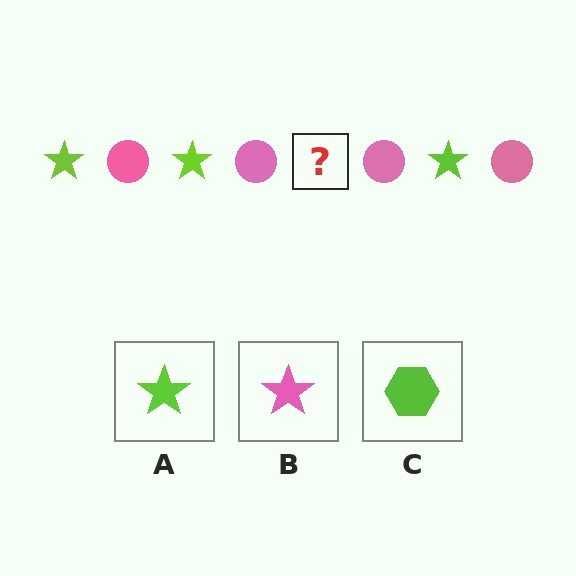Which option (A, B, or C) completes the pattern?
A.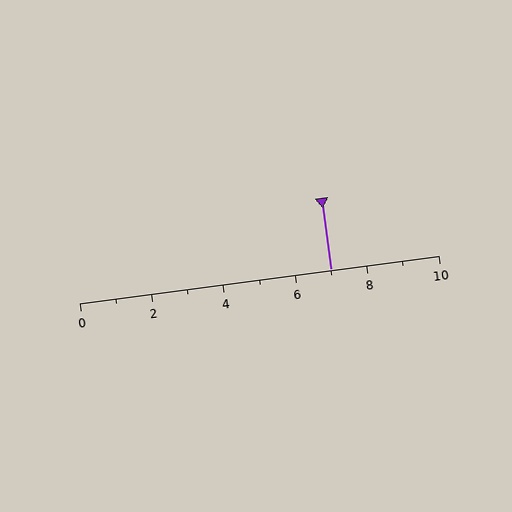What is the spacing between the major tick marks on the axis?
The major ticks are spaced 2 apart.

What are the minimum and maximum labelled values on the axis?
The axis runs from 0 to 10.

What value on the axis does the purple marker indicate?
The marker indicates approximately 7.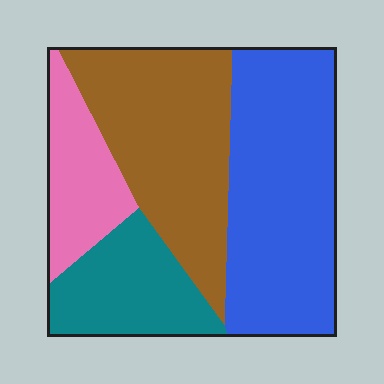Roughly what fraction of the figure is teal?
Teal covers around 15% of the figure.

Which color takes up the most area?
Blue, at roughly 35%.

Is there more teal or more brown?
Brown.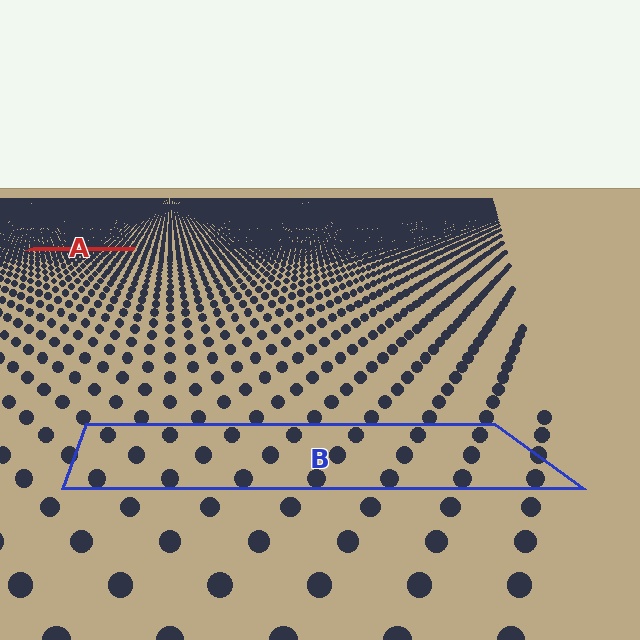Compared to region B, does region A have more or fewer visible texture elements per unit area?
Region A has more texture elements per unit area — they are packed more densely because it is farther away.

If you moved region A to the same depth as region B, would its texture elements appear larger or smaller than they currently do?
They would appear larger. At a closer depth, the same texture elements are projected at a bigger on-screen size.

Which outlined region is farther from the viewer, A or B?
Region A is farther from the viewer — the texture elements inside it appear smaller and more densely packed.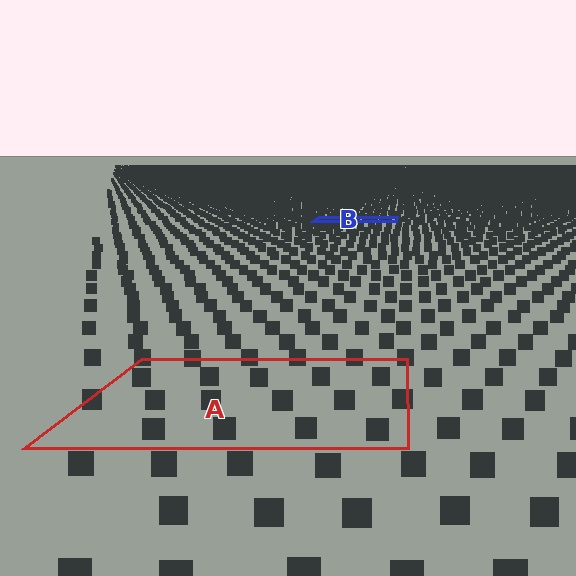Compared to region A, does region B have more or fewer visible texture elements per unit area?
Region B has more texture elements per unit area — they are packed more densely because it is farther away.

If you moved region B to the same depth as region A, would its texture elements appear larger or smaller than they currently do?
They would appear larger. At a closer depth, the same texture elements are projected at a bigger on-screen size.